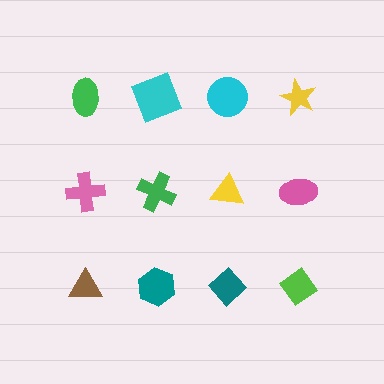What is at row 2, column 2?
A green cross.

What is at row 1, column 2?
A cyan square.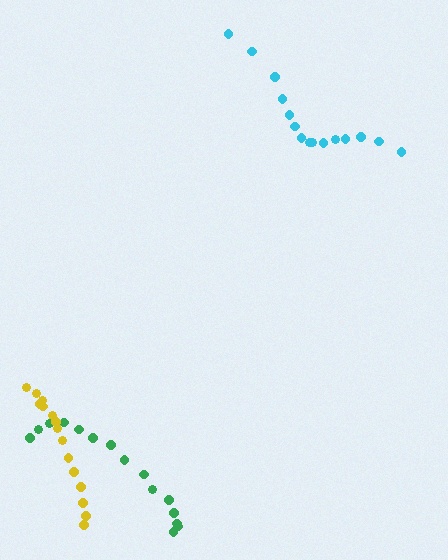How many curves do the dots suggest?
There are 3 distinct paths.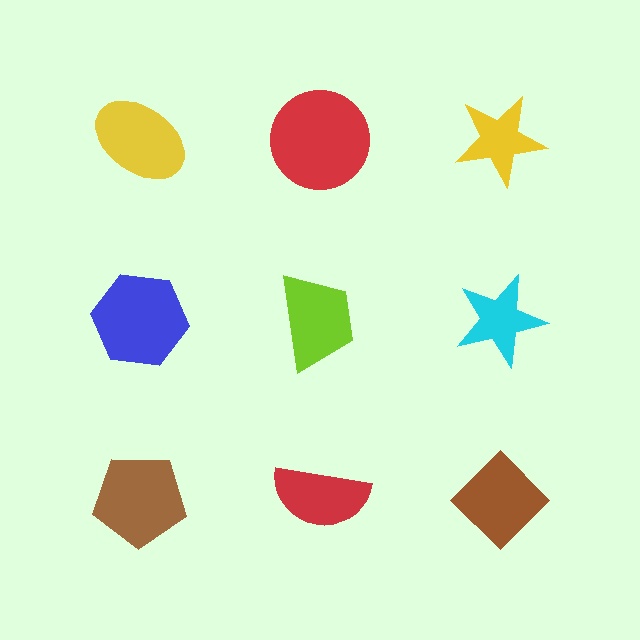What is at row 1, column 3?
A yellow star.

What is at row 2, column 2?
A lime trapezoid.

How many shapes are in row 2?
3 shapes.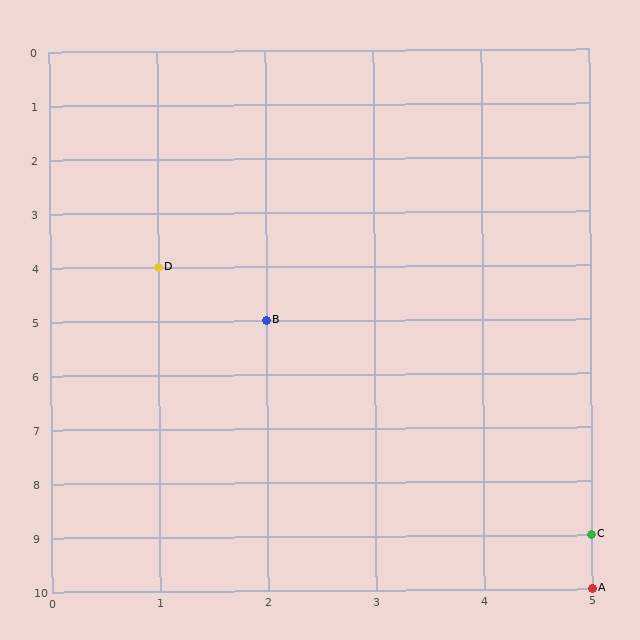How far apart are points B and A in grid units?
Points B and A are 3 columns and 5 rows apart (about 5.8 grid units diagonally).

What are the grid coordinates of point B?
Point B is at grid coordinates (2, 5).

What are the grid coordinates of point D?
Point D is at grid coordinates (1, 4).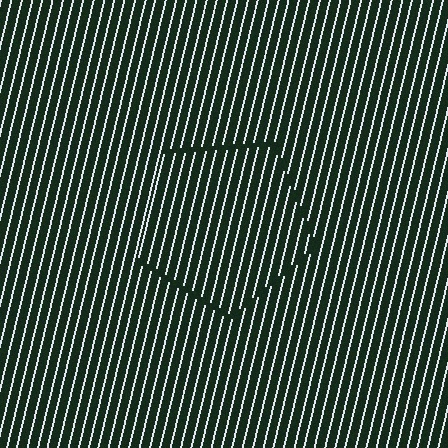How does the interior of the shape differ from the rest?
The interior of the shape contains the same grating, shifted by half a period — the contour is defined by the phase discontinuity where line-ends from the inner and outer gratings abut.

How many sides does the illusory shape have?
5 sides — the line-ends trace a pentagon.